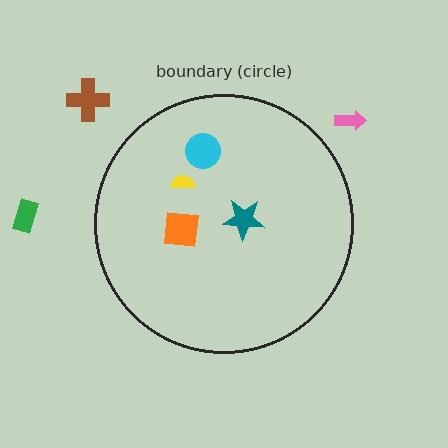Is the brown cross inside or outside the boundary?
Outside.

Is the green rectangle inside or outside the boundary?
Outside.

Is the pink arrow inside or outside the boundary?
Outside.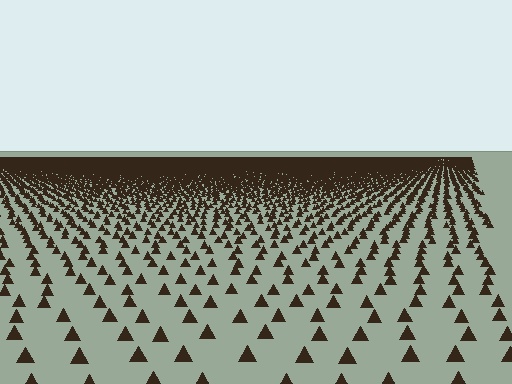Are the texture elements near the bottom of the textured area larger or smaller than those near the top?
Larger. Near the bottom, elements are closer to the viewer and appear at a bigger on-screen size.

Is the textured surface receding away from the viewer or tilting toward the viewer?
The surface is receding away from the viewer. Texture elements get smaller and denser toward the top.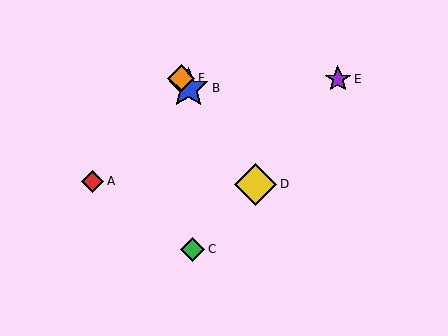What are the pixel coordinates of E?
Object E is at (338, 79).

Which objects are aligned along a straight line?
Objects B, D, F are aligned along a straight line.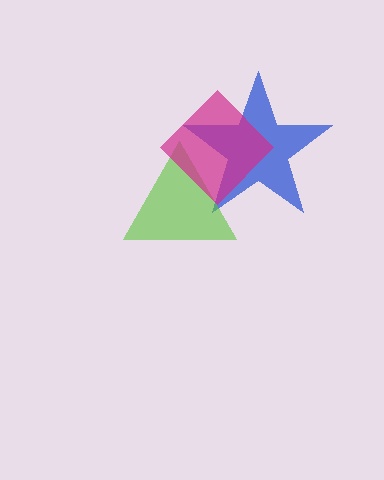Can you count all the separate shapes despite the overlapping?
Yes, there are 3 separate shapes.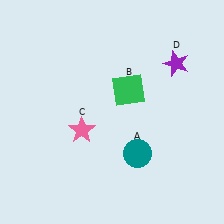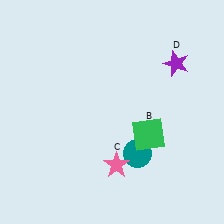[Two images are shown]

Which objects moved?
The objects that moved are: the green square (B), the pink star (C).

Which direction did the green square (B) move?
The green square (B) moved down.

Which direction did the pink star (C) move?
The pink star (C) moved down.